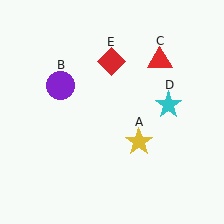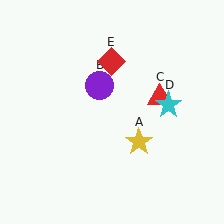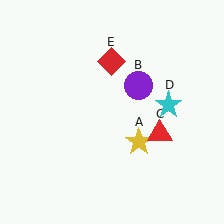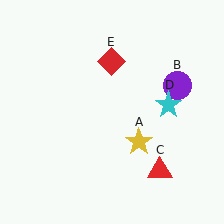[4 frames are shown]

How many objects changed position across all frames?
2 objects changed position: purple circle (object B), red triangle (object C).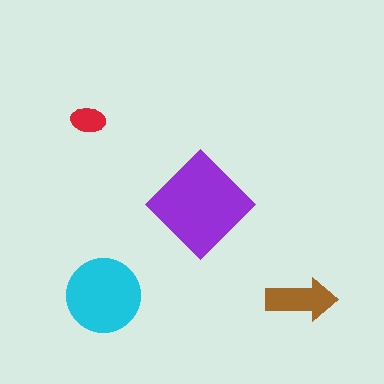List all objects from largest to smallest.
The purple diamond, the cyan circle, the brown arrow, the red ellipse.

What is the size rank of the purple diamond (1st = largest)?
1st.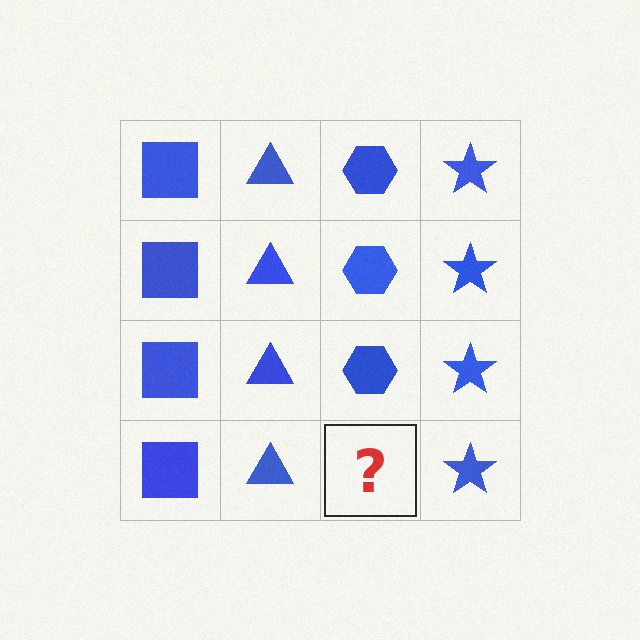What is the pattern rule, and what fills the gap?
The rule is that each column has a consistent shape. The gap should be filled with a blue hexagon.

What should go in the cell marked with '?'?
The missing cell should contain a blue hexagon.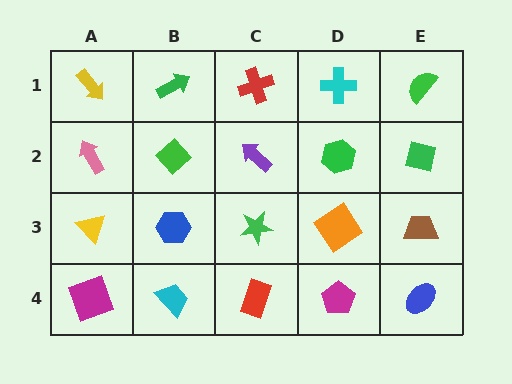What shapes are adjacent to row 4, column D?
An orange diamond (row 3, column D), a red rectangle (row 4, column C), a blue ellipse (row 4, column E).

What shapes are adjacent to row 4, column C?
A green star (row 3, column C), a cyan trapezoid (row 4, column B), a magenta pentagon (row 4, column D).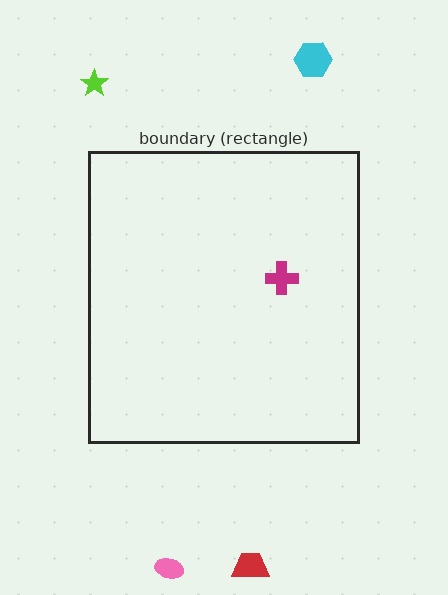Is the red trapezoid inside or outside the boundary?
Outside.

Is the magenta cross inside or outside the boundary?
Inside.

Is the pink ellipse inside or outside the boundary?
Outside.